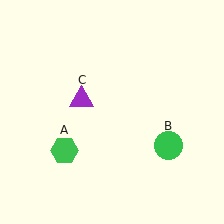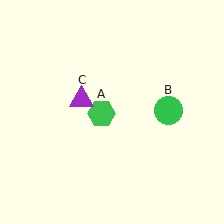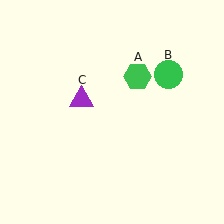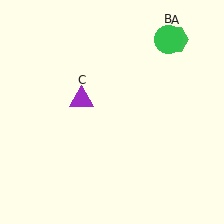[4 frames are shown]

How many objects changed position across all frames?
2 objects changed position: green hexagon (object A), green circle (object B).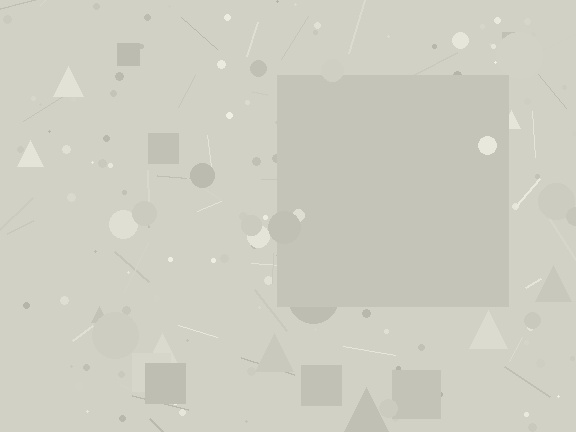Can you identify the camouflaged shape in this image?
The camouflaged shape is a square.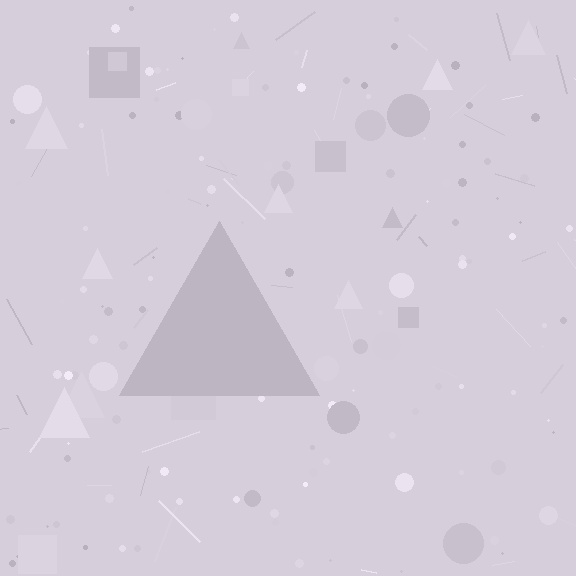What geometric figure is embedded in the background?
A triangle is embedded in the background.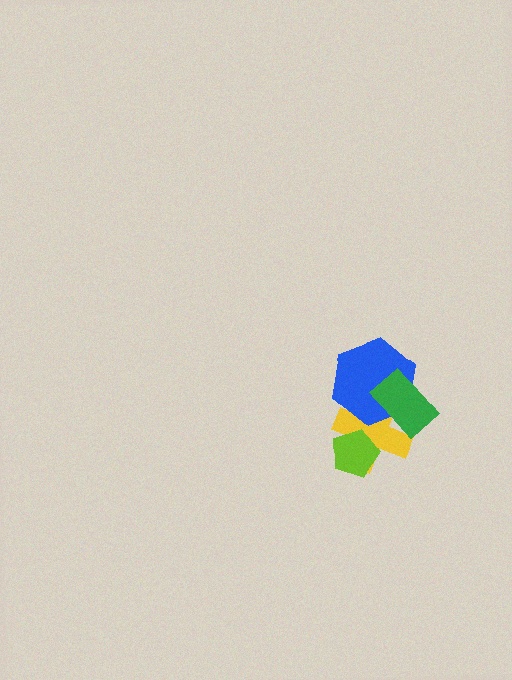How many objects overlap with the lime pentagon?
1 object overlaps with the lime pentagon.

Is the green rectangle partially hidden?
No, no other shape covers it.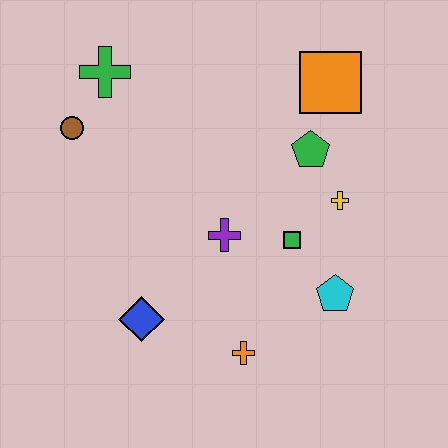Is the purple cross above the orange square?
No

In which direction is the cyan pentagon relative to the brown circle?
The cyan pentagon is to the right of the brown circle.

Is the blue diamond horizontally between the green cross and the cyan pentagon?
Yes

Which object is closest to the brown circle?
The green cross is closest to the brown circle.